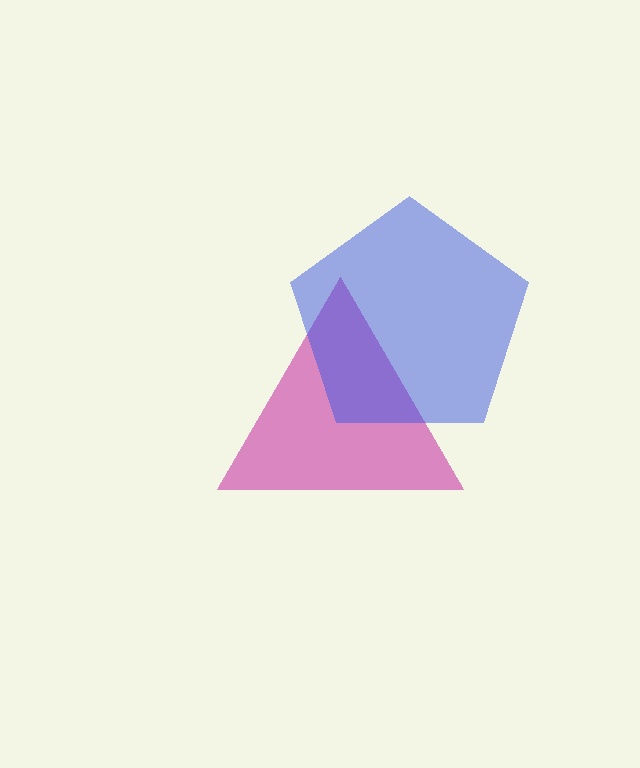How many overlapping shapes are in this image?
There are 2 overlapping shapes in the image.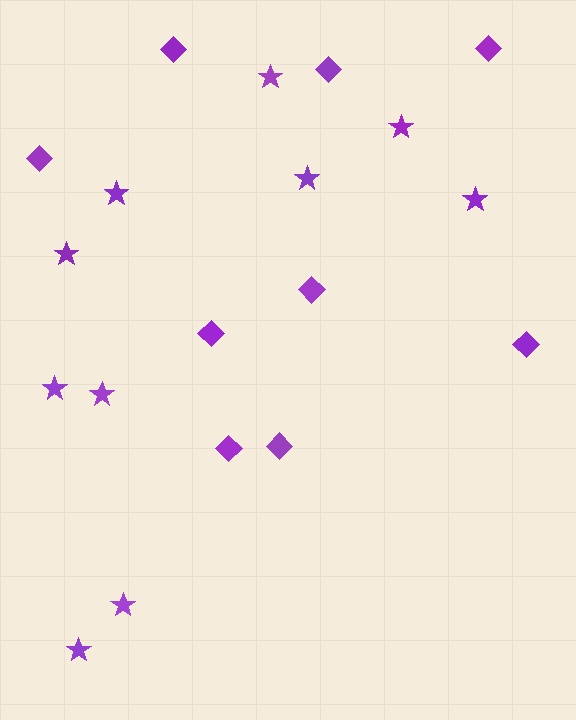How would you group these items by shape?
There are 2 groups: one group of stars (10) and one group of diamonds (9).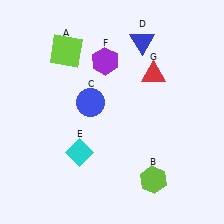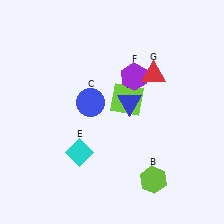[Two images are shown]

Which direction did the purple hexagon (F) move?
The purple hexagon (F) moved right.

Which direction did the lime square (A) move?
The lime square (A) moved right.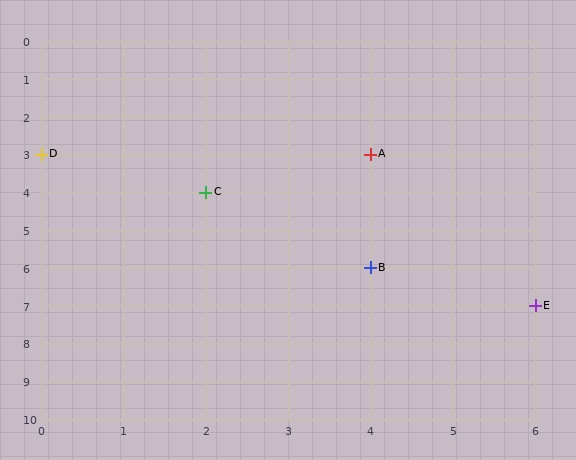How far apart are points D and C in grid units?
Points D and C are 2 columns and 1 row apart (about 2.2 grid units diagonally).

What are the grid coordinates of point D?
Point D is at grid coordinates (0, 3).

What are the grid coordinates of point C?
Point C is at grid coordinates (2, 4).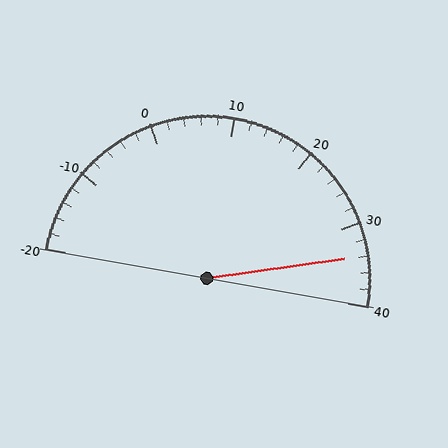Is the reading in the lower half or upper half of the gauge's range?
The reading is in the upper half of the range (-20 to 40).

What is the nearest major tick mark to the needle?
The nearest major tick mark is 30.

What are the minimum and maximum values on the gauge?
The gauge ranges from -20 to 40.